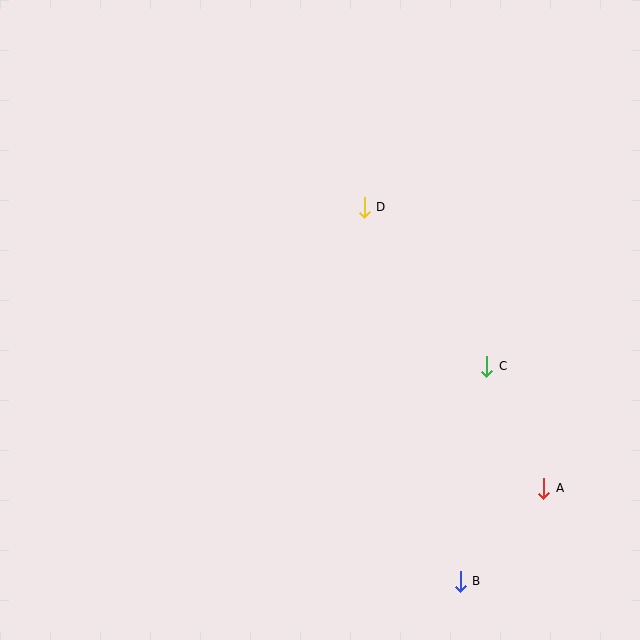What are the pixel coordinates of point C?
Point C is at (487, 366).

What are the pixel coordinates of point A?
Point A is at (544, 488).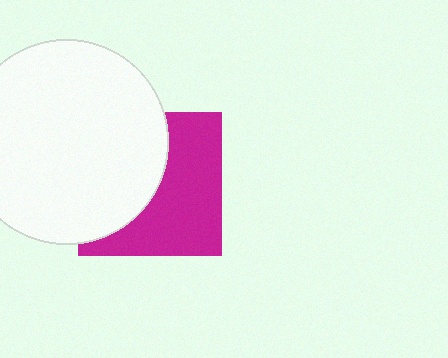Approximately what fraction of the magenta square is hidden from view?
Roughly 48% of the magenta square is hidden behind the white circle.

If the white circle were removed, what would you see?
You would see the complete magenta square.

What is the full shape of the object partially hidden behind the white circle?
The partially hidden object is a magenta square.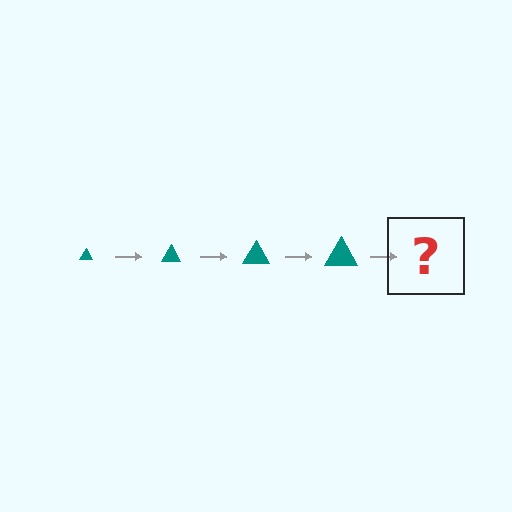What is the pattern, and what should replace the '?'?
The pattern is that the triangle gets progressively larger each step. The '?' should be a teal triangle, larger than the previous one.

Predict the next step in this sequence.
The next step is a teal triangle, larger than the previous one.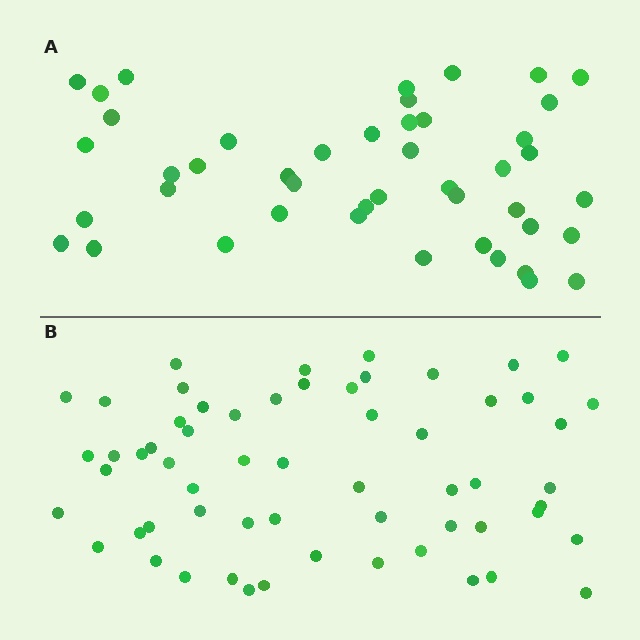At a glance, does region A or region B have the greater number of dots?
Region B (the bottom region) has more dots.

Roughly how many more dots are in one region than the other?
Region B has approximately 15 more dots than region A.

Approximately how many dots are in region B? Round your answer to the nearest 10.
About 60 dots.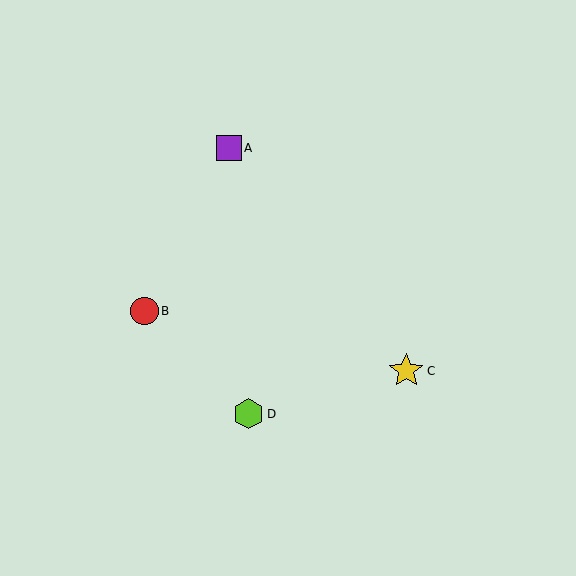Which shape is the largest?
The yellow star (labeled C) is the largest.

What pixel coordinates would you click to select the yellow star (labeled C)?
Click at (406, 371) to select the yellow star C.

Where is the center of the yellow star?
The center of the yellow star is at (406, 371).